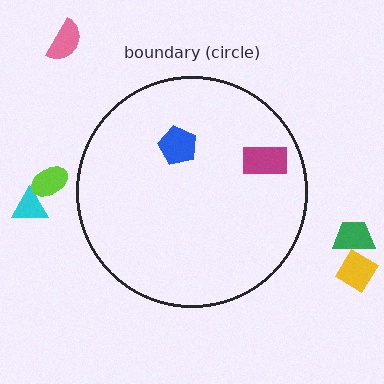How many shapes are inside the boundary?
2 inside, 5 outside.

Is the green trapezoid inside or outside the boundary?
Outside.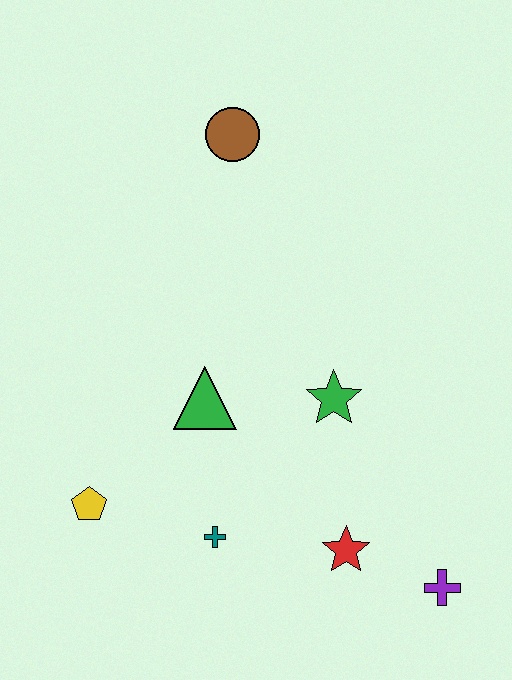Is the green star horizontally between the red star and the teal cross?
Yes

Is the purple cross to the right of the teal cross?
Yes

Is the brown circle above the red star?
Yes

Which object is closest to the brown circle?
The green triangle is closest to the brown circle.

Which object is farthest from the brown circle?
The purple cross is farthest from the brown circle.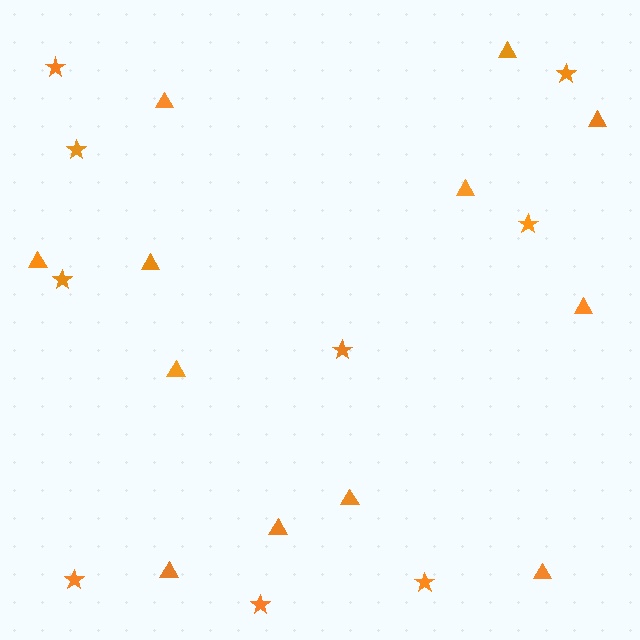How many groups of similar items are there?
There are 2 groups: one group of triangles (12) and one group of stars (9).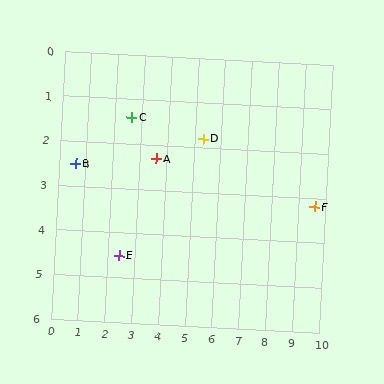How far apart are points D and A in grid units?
Points D and A are about 1.8 grid units apart.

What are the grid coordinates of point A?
Point A is at approximately (3.6, 2.3).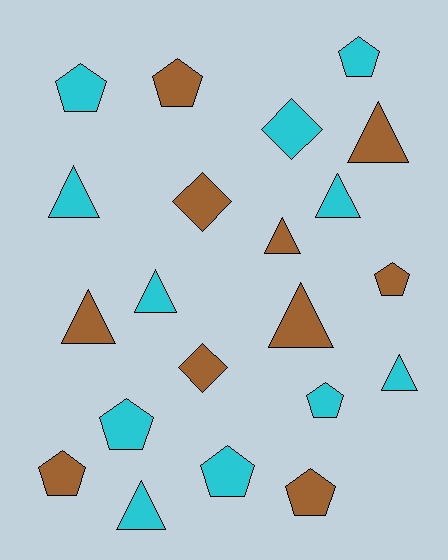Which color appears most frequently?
Cyan, with 11 objects.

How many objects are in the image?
There are 21 objects.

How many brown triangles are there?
There are 4 brown triangles.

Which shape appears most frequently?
Triangle, with 9 objects.